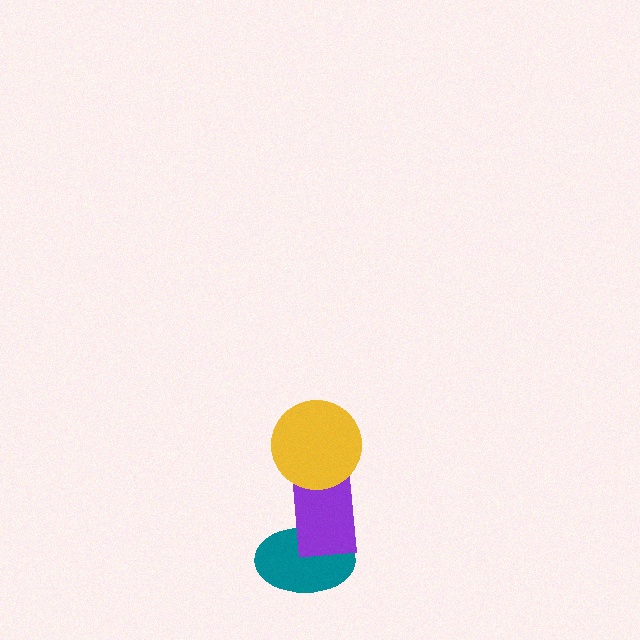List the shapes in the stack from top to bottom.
From top to bottom: the yellow circle, the purple rectangle, the teal ellipse.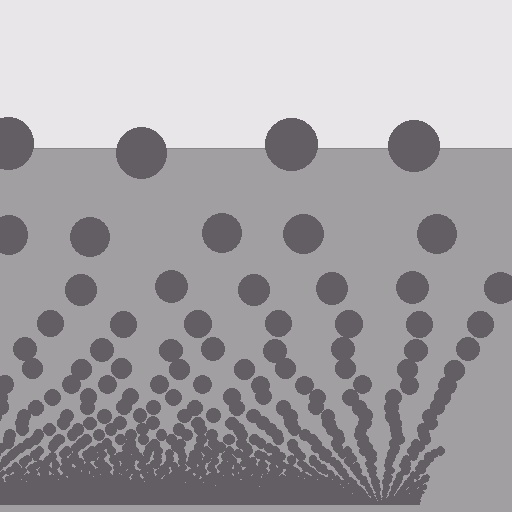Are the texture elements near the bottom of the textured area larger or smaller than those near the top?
Smaller. The gradient is inverted — elements near the bottom are smaller and denser.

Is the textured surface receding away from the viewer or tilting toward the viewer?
The surface appears to tilt toward the viewer. Texture elements get larger and sparser toward the top.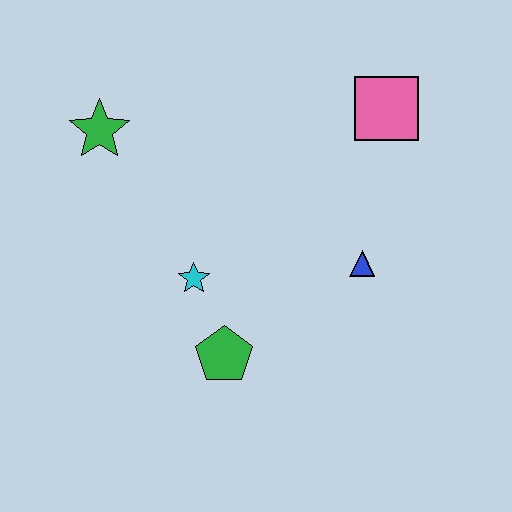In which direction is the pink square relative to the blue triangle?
The pink square is above the blue triangle.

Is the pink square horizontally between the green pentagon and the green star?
No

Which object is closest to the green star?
The cyan star is closest to the green star.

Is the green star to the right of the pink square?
No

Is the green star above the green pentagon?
Yes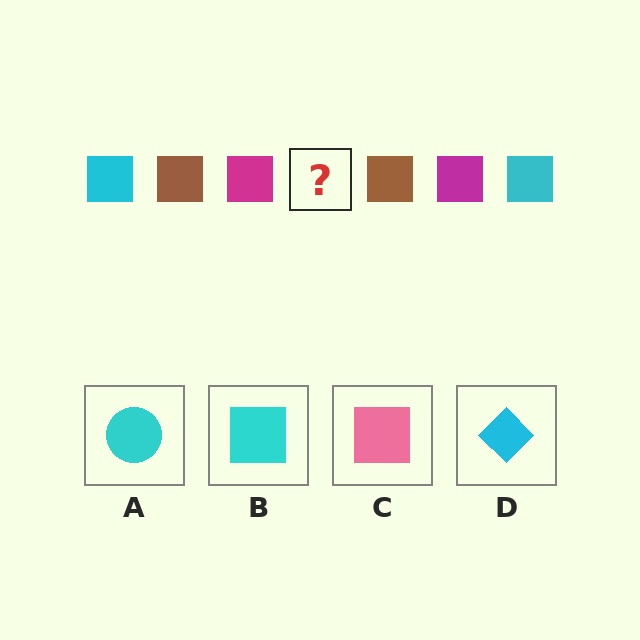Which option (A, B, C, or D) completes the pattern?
B.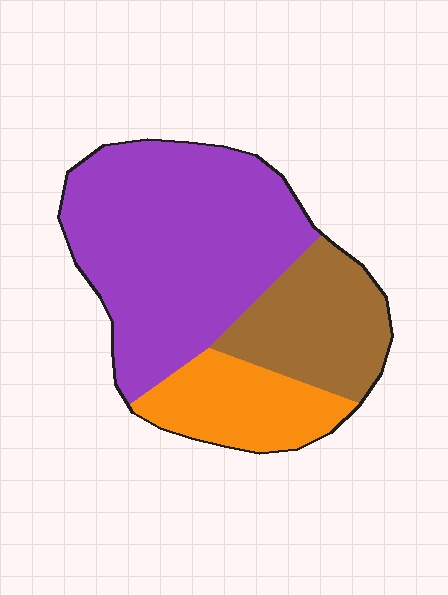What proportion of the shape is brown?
Brown takes up about one quarter (1/4) of the shape.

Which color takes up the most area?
Purple, at roughly 55%.